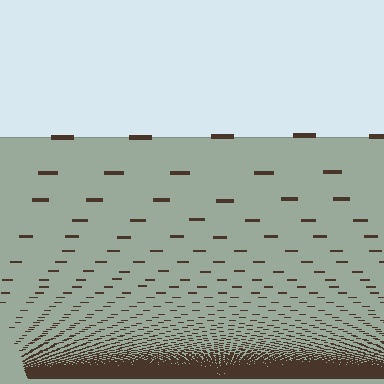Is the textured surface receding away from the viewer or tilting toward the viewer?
The surface appears to tilt toward the viewer. Texture elements get larger and sparser toward the top.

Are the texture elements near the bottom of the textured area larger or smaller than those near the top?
Smaller. The gradient is inverted — elements near the bottom are smaller and denser.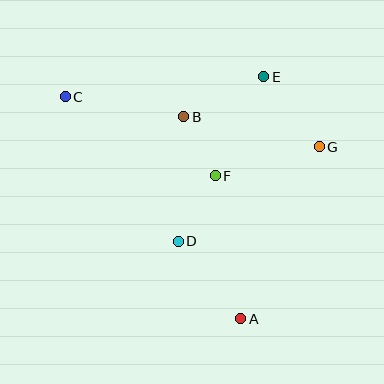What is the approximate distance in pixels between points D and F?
The distance between D and F is approximately 75 pixels.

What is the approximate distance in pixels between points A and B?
The distance between A and B is approximately 210 pixels.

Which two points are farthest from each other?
Points A and C are farthest from each other.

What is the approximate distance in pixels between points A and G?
The distance between A and G is approximately 189 pixels.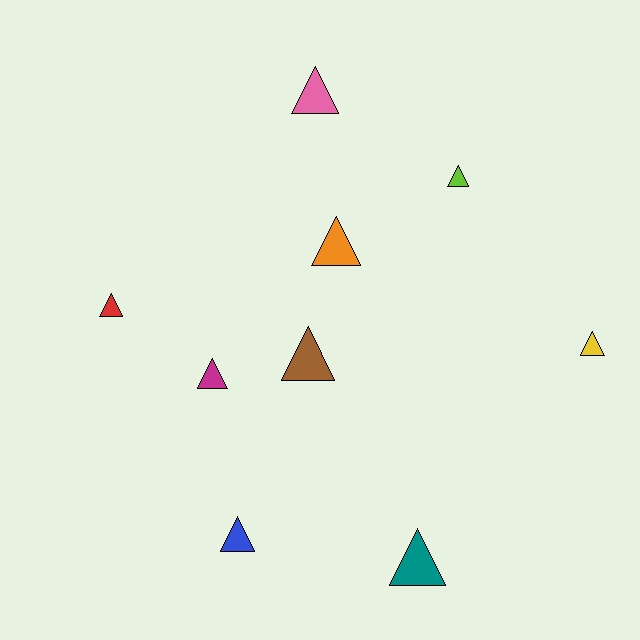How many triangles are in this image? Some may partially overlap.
There are 9 triangles.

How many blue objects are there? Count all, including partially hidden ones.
There is 1 blue object.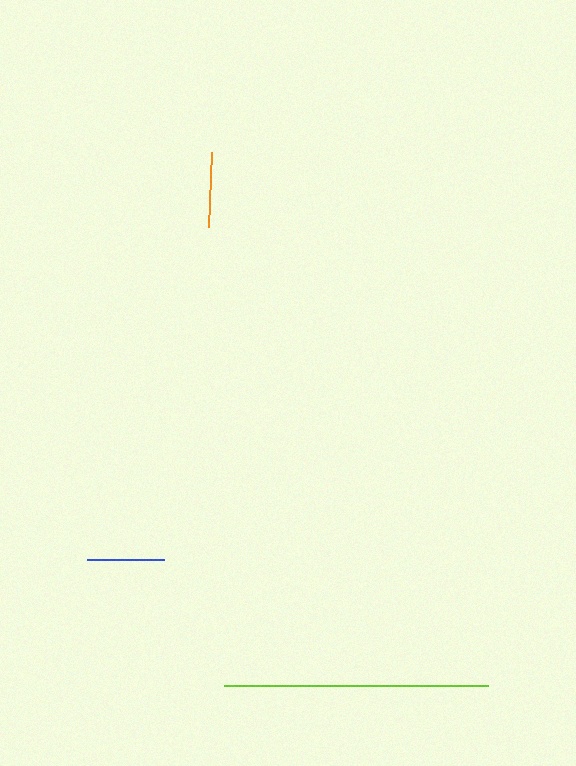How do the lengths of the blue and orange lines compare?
The blue and orange lines are approximately the same length.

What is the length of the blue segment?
The blue segment is approximately 77 pixels long.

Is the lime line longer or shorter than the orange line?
The lime line is longer than the orange line.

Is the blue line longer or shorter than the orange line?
The blue line is longer than the orange line.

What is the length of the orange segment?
The orange segment is approximately 74 pixels long.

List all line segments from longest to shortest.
From longest to shortest: lime, blue, orange.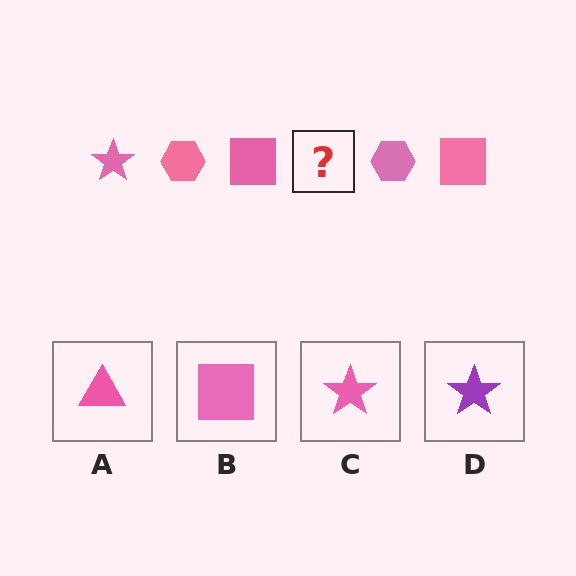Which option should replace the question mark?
Option C.